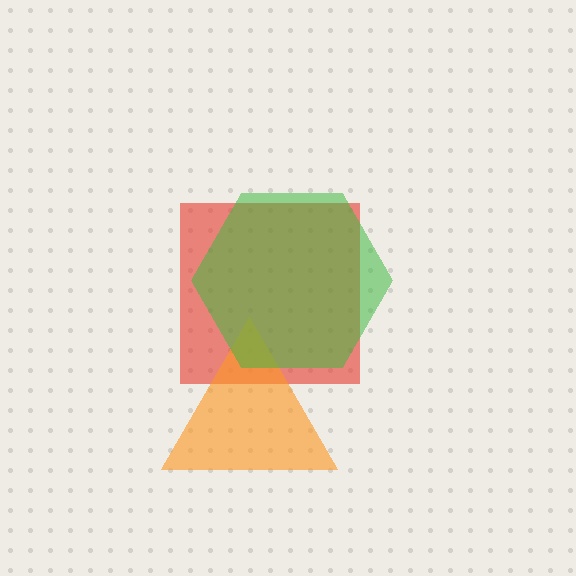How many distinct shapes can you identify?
There are 3 distinct shapes: a red square, an orange triangle, a green hexagon.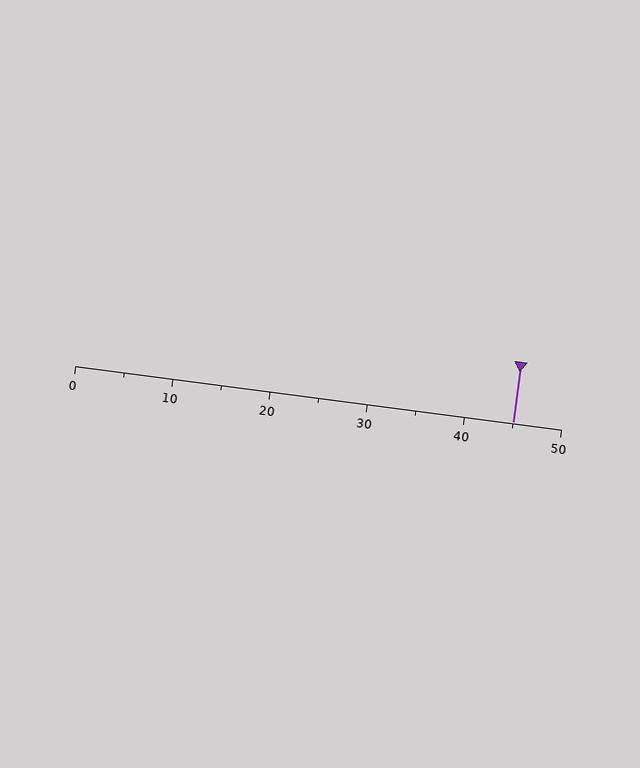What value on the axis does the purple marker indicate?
The marker indicates approximately 45.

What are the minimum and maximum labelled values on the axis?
The axis runs from 0 to 50.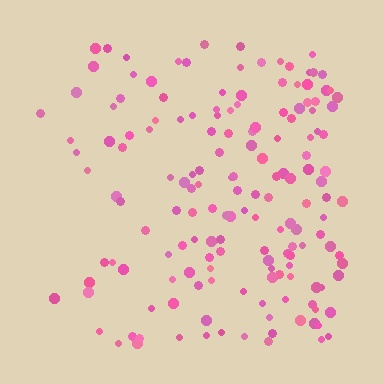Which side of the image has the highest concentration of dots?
The right.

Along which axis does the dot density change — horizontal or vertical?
Horizontal.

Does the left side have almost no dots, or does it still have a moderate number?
Still a moderate number, just noticeably fewer than the right.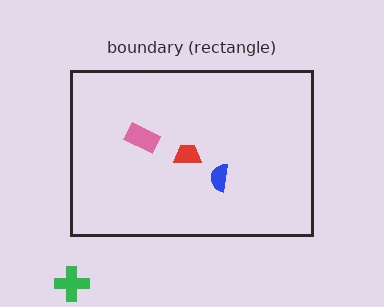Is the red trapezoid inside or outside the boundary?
Inside.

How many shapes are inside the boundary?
3 inside, 1 outside.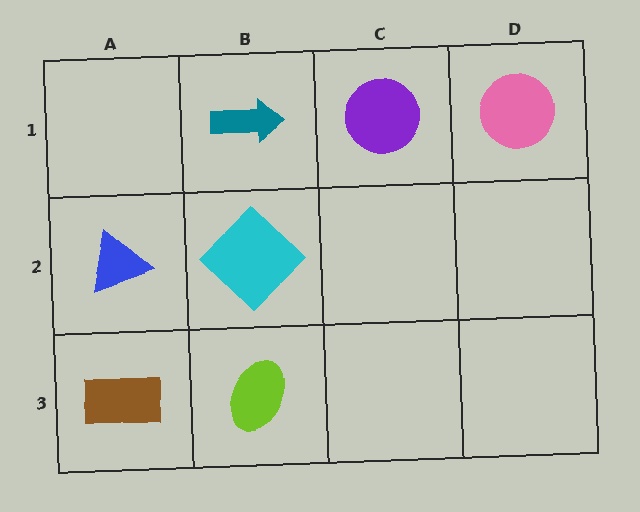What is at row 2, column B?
A cyan diamond.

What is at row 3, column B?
A lime ellipse.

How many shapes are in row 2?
2 shapes.